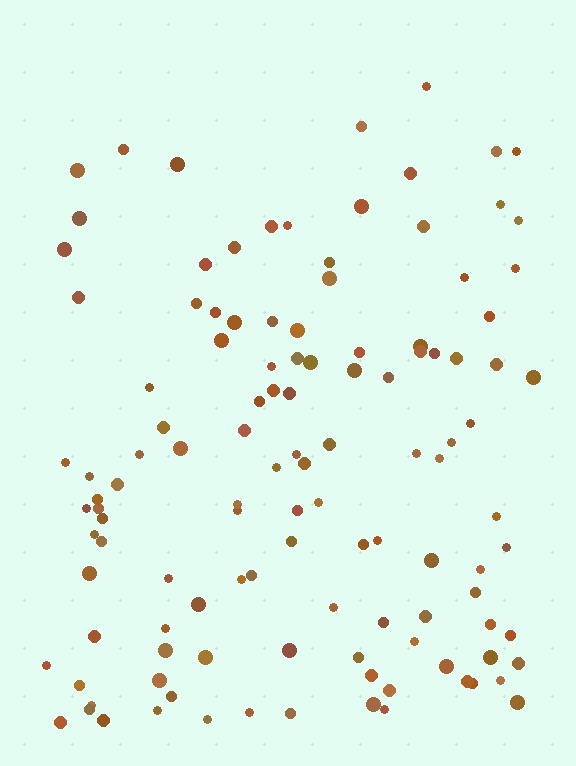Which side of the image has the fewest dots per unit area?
The top.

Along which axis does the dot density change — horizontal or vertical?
Vertical.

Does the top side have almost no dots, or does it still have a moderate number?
Still a moderate number, just noticeably fewer than the bottom.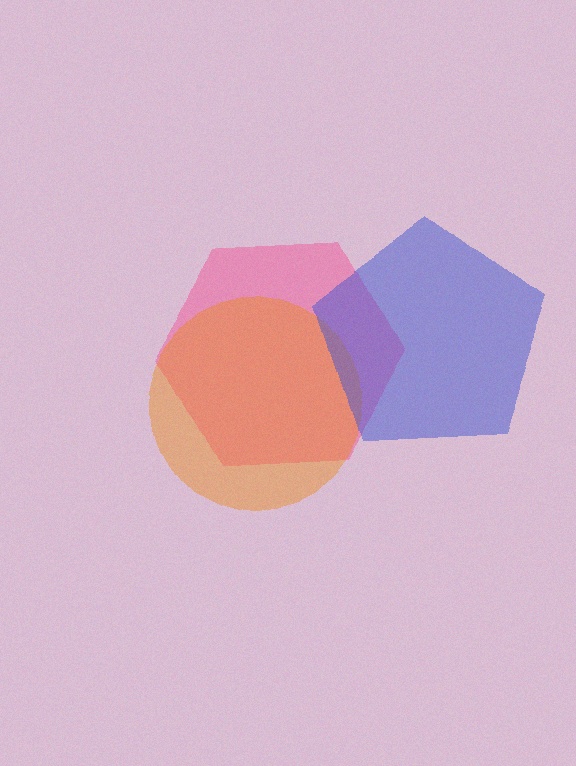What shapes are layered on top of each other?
The layered shapes are: a pink hexagon, an orange circle, a blue pentagon.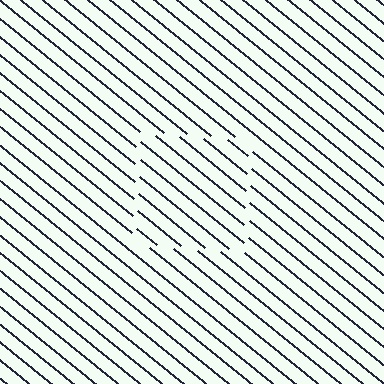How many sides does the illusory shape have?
4 sides — the line-ends trace a square.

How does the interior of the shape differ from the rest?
The interior of the shape contains the same grating, shifted by half a period — the contour is defined by the phase discontinuity where line-ends from the inner and outer gratings abut.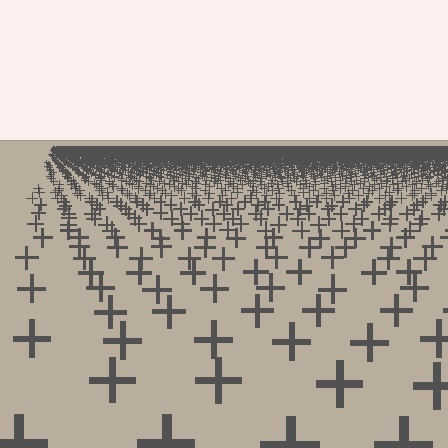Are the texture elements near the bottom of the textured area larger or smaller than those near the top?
Larger. Near the bottom, elements are closer to the viewer and appear at a bigger on-screen size.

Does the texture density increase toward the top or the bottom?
Density increases toward the top.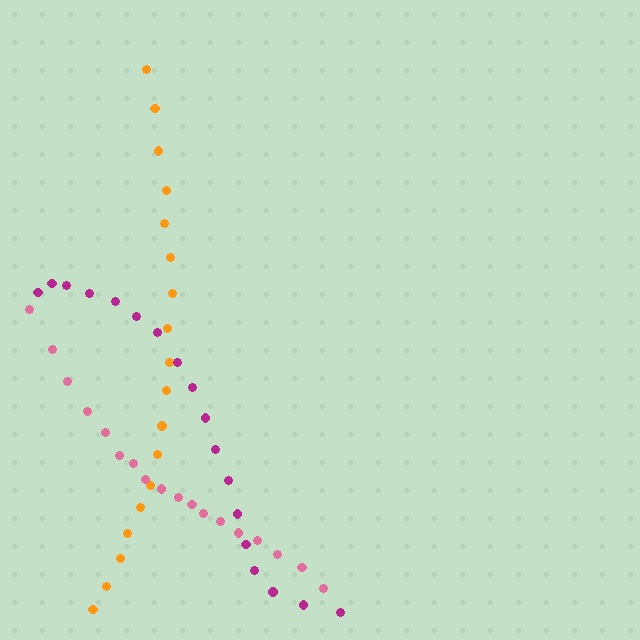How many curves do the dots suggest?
There are 3 distinct paths.